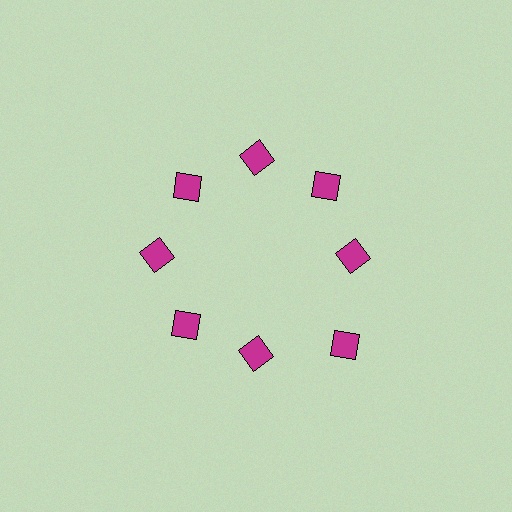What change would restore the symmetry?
The symmetry would be restored by moving it inward, back onto the ring so that all 8 diamonds sit at equal angles and equal distance from the center.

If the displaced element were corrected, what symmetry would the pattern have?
It would have 8-fold rotational symmetry — the pattern would map onto itself every 45 degrees.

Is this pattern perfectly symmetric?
No. The 8 magenta diamonds are arranged in a ring, but one element near the 4 o'clock position is pushed outward from the center, breaking the 8-fold rotational symmetry.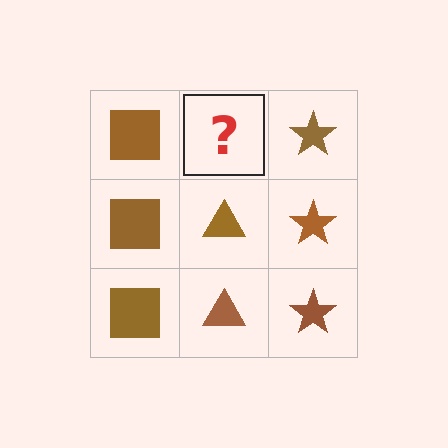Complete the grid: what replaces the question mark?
The question mark should be replaced with a brown triangle.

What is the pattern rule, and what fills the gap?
The rule is that each column has a consistent shape. The gap should be filled with a brown triangle.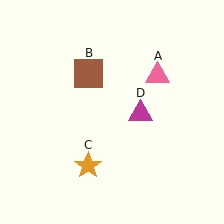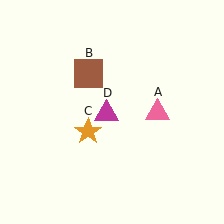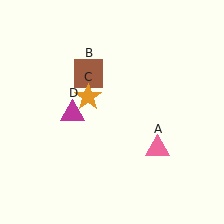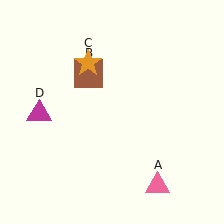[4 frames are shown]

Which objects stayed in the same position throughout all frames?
Brown square (object B) remained stationary.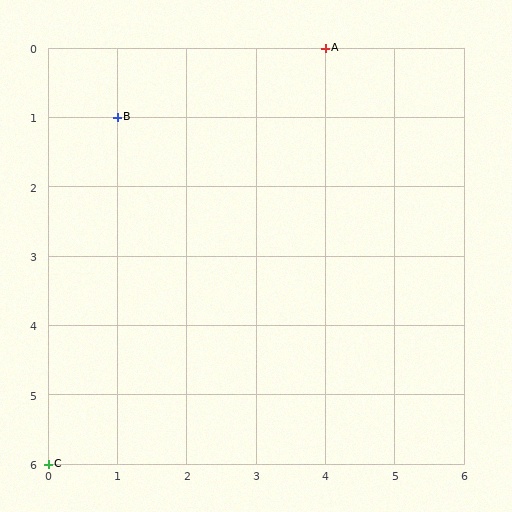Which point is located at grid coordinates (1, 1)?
Point B is at (1, 1).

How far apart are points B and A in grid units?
Points B and A are 3 columns and 1 row apart (about 3.2 grid units diagonally).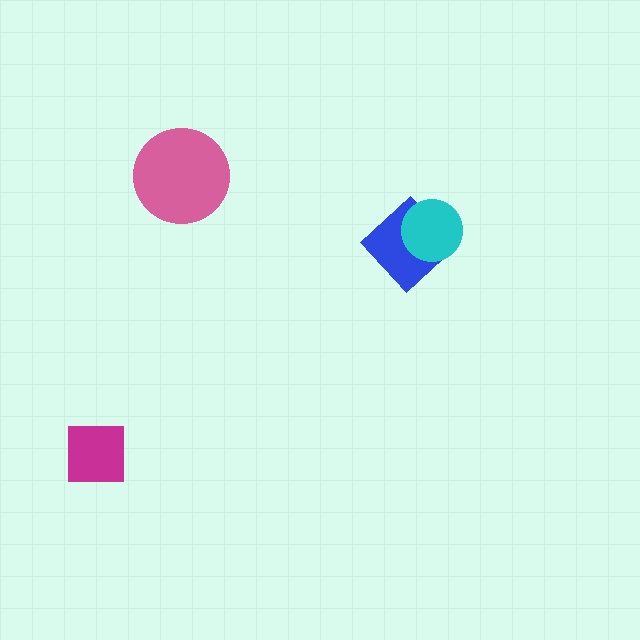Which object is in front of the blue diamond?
The cyan circle is in front of the blue diamond.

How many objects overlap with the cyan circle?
1 object overlaps with the cyan circle.